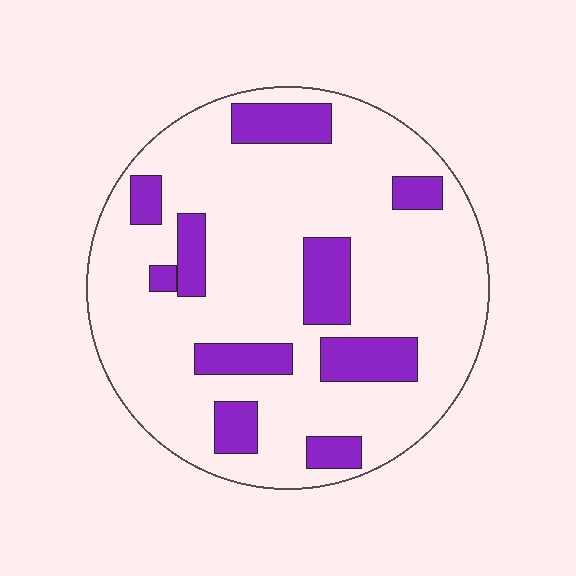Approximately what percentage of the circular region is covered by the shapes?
Approximately 20%.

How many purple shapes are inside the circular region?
10.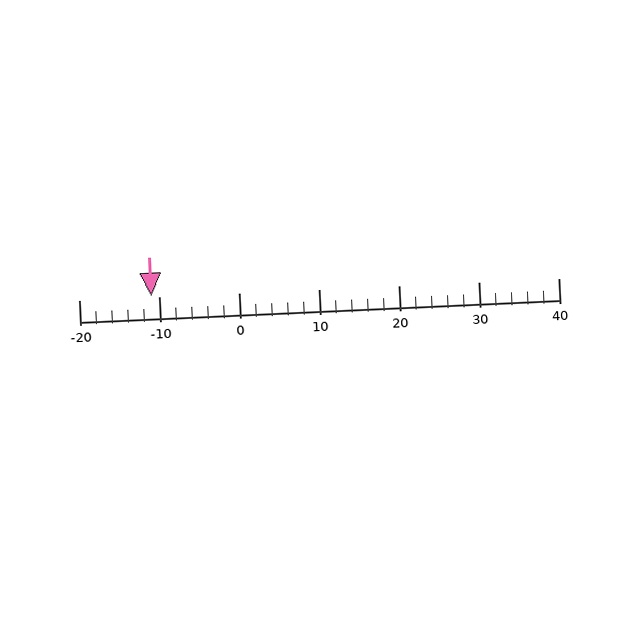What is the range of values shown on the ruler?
The ruler shows values from -20 to 40.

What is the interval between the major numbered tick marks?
The major tick marks are spaced 10 units apart.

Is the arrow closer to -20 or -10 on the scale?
The arrow is closer to -10.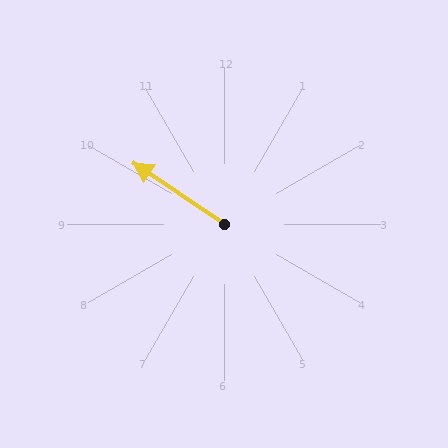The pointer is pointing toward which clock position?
Roughly 10 o'clock.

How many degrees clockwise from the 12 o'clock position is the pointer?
Approximately 304 degrees.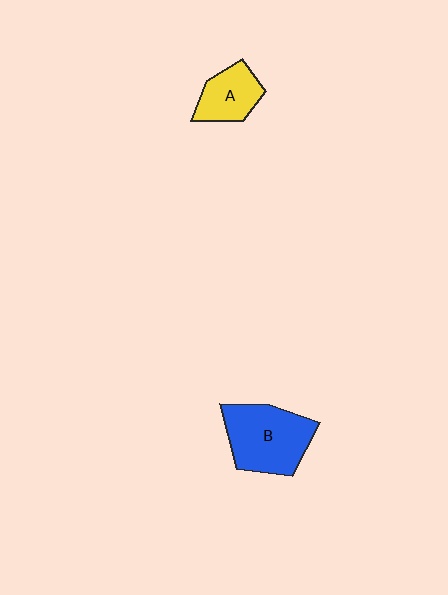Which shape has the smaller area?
Shape A (yellow).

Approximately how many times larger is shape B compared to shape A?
Approximately 1.8 times.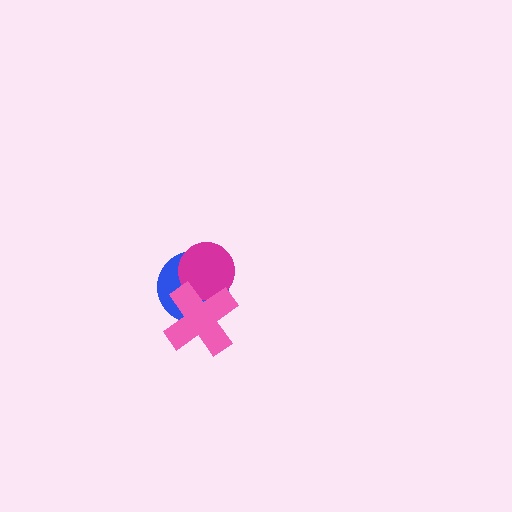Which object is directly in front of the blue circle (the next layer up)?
The magenta circle is directly in front of the blue circle.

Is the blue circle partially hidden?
Yes, it is partially covered by another shape.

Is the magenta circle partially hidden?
Yes, it is partially covered by another shape.